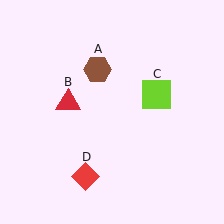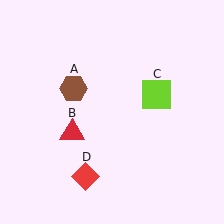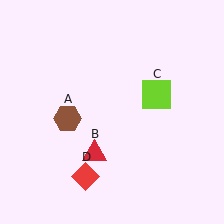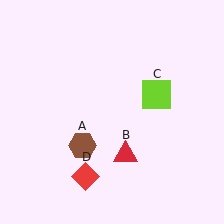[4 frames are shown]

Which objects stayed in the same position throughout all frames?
Lime square (object C) and red diamond (object D) remained stationary.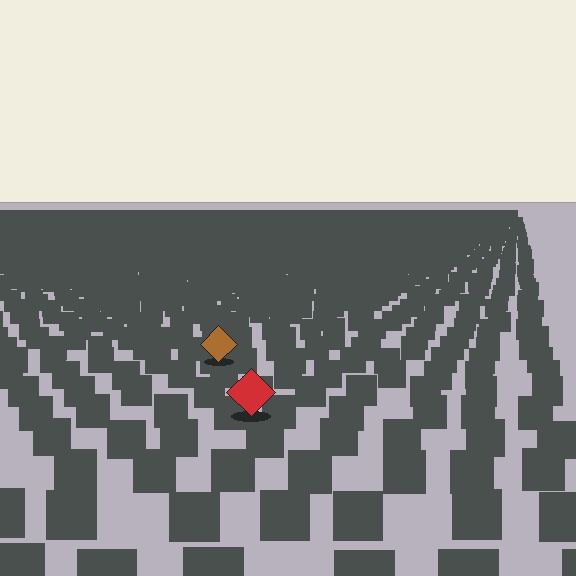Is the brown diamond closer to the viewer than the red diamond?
No. The red diamond is closer — you can tell from the texture gradient: the ground texture is coarser near it.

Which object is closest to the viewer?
The red diamond is closest. The texture marks near it are larger and more spread out.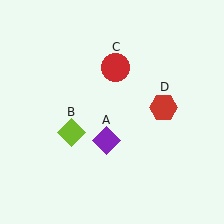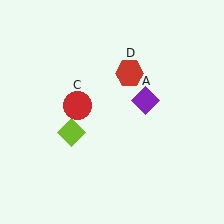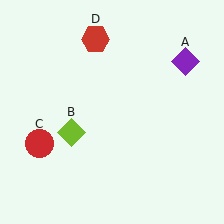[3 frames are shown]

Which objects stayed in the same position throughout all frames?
Lime diamond (object B) remained stationary.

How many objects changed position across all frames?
3 objects changed position: purple diamond (object A), red circle (object C), red hexagon (object D).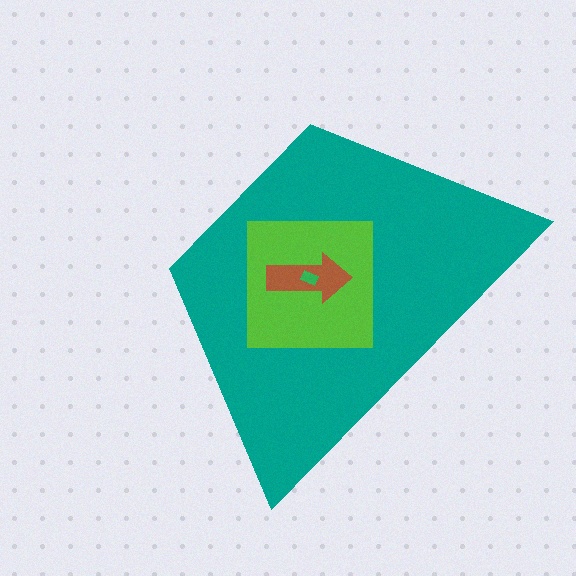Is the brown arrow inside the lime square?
Yes.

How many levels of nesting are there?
4.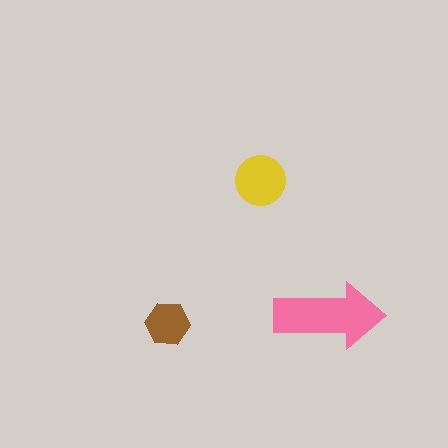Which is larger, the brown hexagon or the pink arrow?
The pink arrow.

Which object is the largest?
The pink arrow.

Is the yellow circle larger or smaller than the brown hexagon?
Larger.